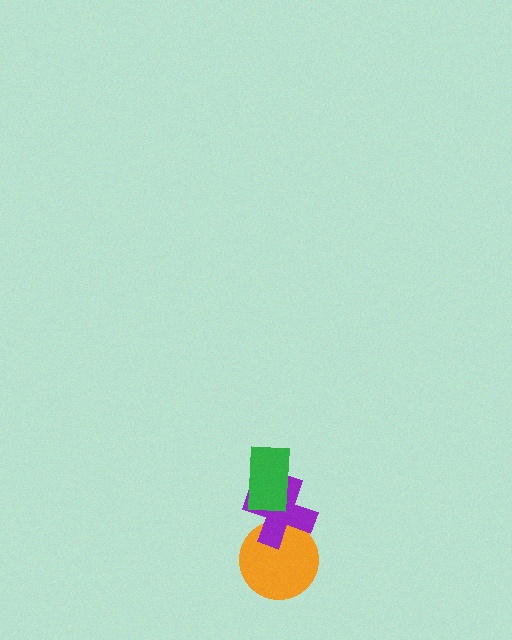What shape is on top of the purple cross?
The green rectangle is on top of the purple cross.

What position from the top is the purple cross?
The purple cross is 2nd from the top.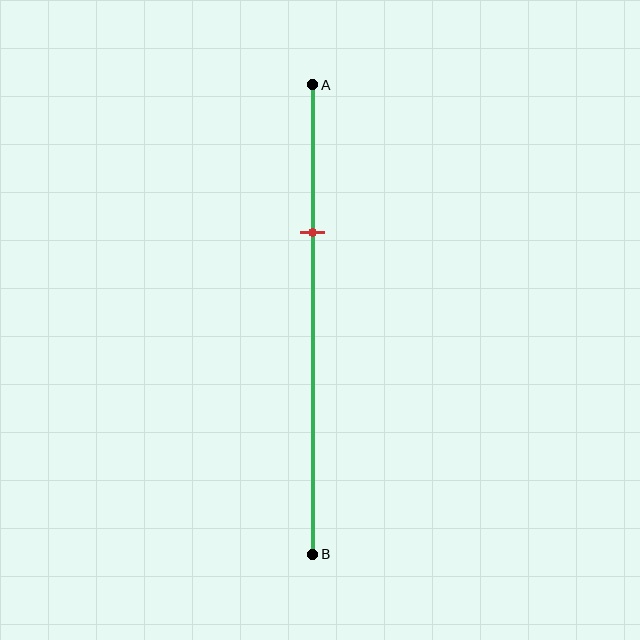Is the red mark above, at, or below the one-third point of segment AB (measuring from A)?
The red mark is approximately at the one-third point of segment AB.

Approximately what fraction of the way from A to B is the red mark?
The red mark is approximately 30% of the way from A to B.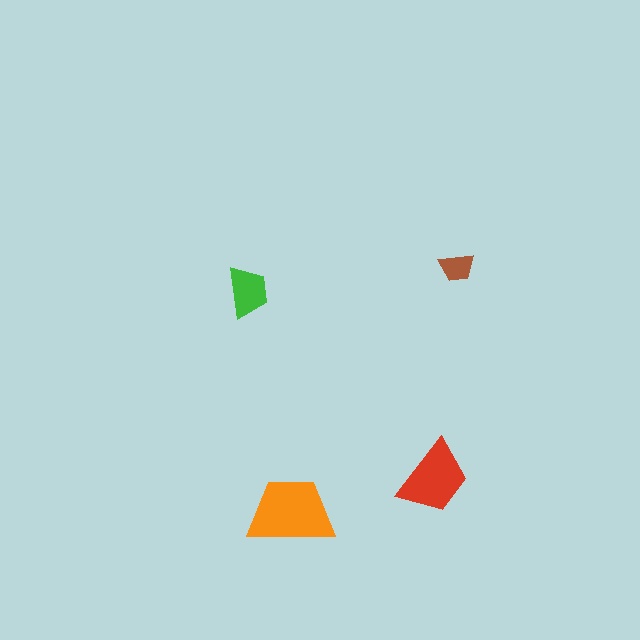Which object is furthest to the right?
The brown trapezoid is rightmost.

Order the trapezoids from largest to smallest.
the orange one, the red one, the green one, the brown one.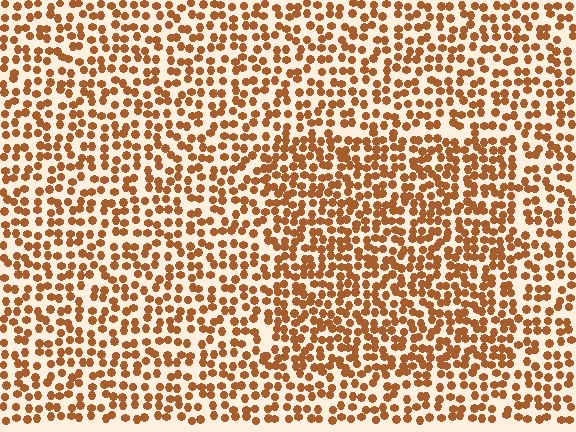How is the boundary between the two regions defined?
The boundary is defined by a change in element density (approximately 1.4x ratio). All elements are the same color, size, and shape.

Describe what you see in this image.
The image contains small brown elements arranged at two different densities. A rectangle-shaped region is visible where the elements are more densely packed than the surrounding area.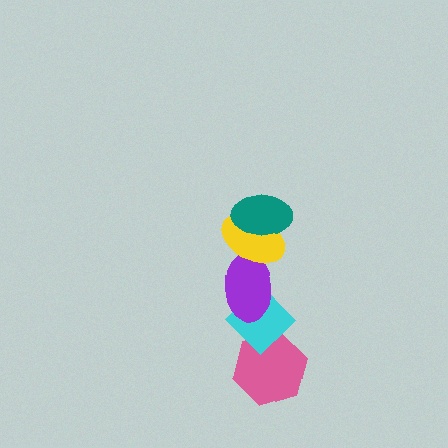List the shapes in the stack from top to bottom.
From top to bottom: the teal ellipse, the yellow ellipse, the purple ellipse, the cyan diamond, the pink hexagon.